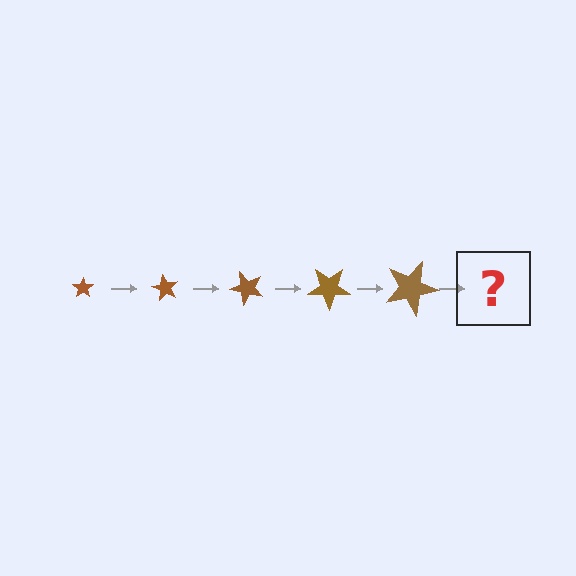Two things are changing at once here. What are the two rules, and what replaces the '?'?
The two rules are that the star grows larger each step and it rotates 60 degrees each step. The '?' should be a star, larger than the previous one and rotated 300 degrees from the start.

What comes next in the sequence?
The next element should be a star, larger than the previous one and rotated 300 degrees from the start.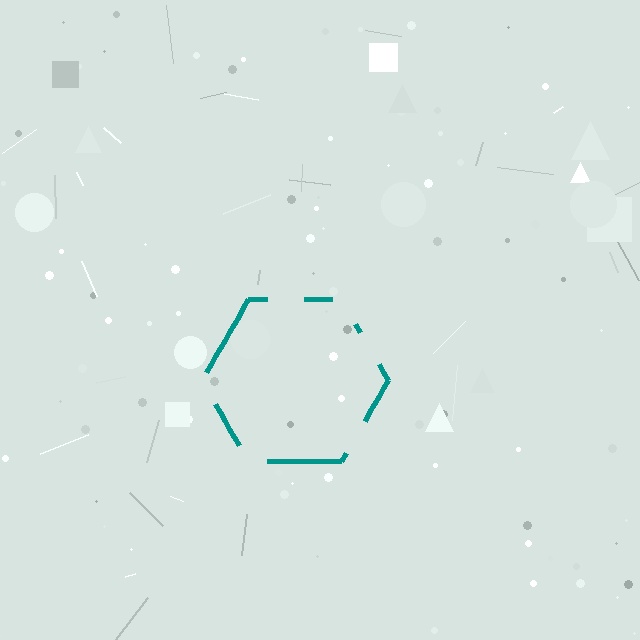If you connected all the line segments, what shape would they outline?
They would outline a hexagon.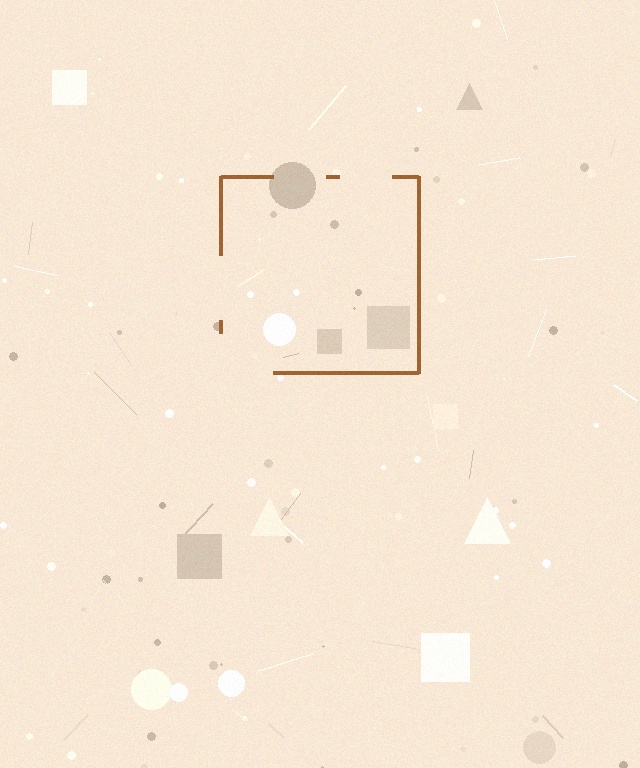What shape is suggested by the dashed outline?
The dashed outline suggests a square.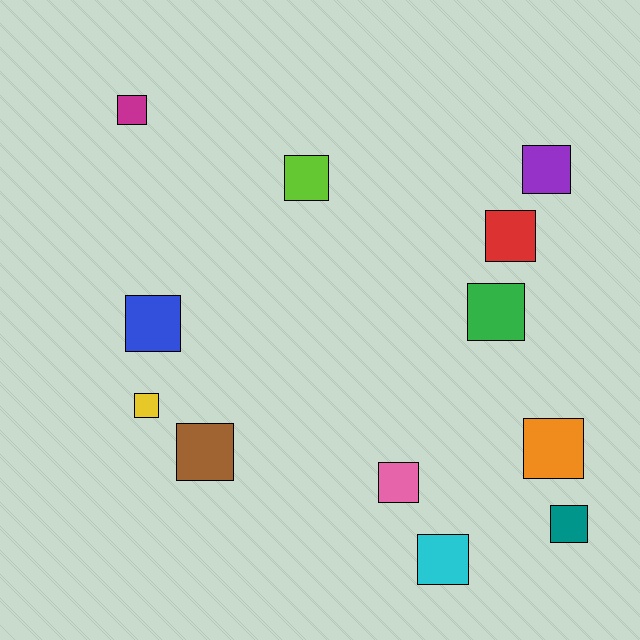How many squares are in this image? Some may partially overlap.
There are 12 squares.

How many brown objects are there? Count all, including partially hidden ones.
There is 1 brown object.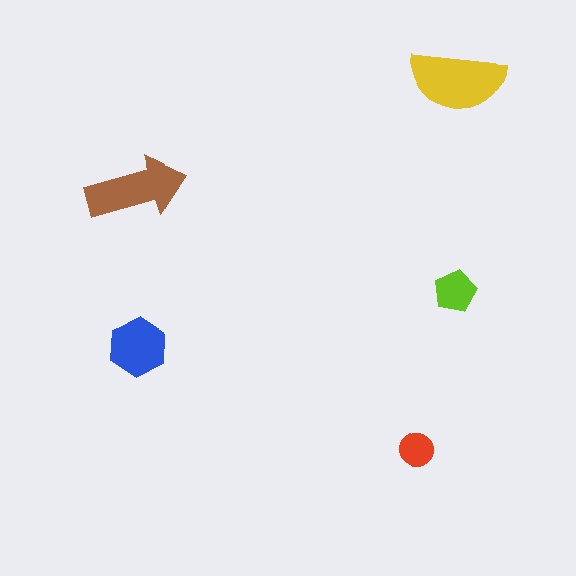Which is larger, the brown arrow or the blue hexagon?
The brown arrow.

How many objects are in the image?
There are 5 objects in the image.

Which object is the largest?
The yellow semicircle.